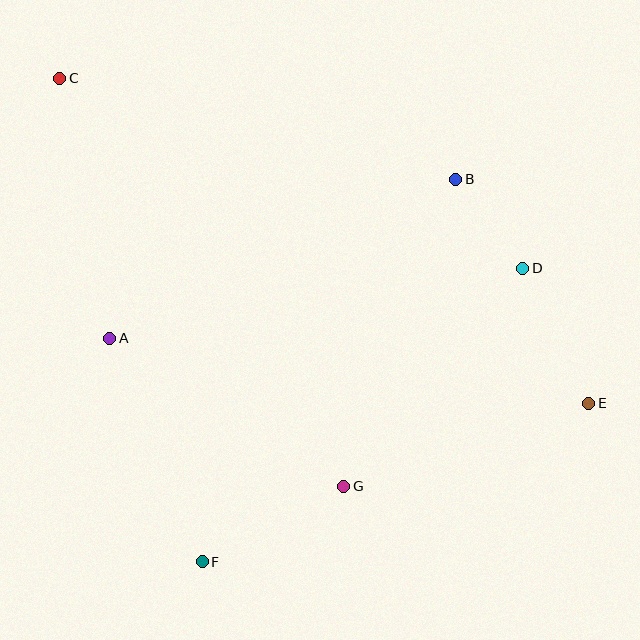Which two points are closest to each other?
Points B and D are closest to each other.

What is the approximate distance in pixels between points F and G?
The distance between F and G is approximately 160 pixels.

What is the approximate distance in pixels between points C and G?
The distance between C and G is approximately 497 pixels.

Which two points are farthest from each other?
Points C and E are farthest from each other.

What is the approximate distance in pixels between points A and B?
The distance between A and B is approximately 380 pixels.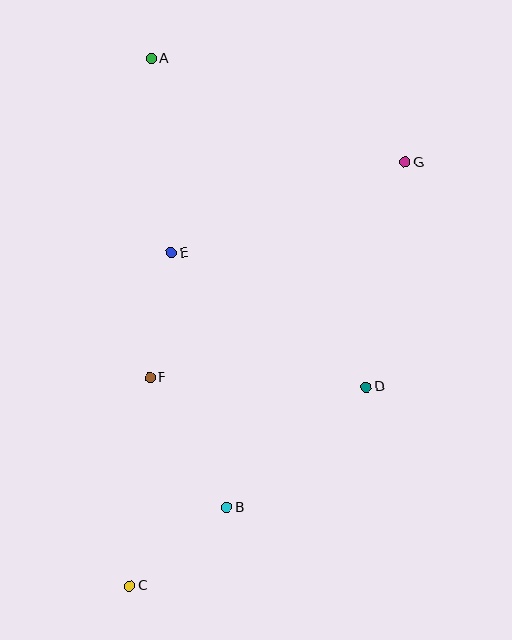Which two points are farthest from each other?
Points A and C are farthest from each other.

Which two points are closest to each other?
Points B and C are closest to each other.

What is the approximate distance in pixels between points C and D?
The distance between C and D is approximately 309 pixels.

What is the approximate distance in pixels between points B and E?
The distance between B and E is approximately 261 pixels.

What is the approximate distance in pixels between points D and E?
The distance between D and E is approximately 237 pixels.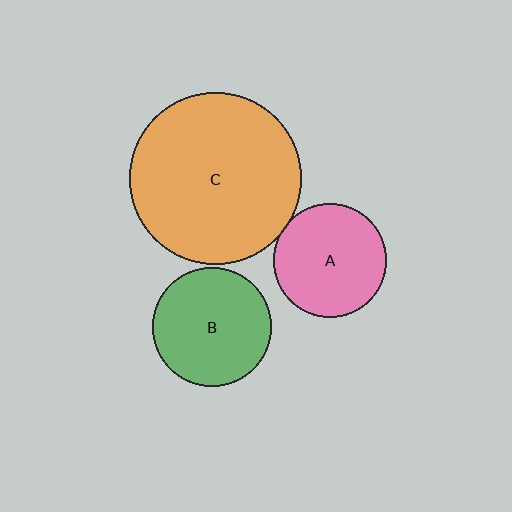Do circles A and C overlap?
Yes.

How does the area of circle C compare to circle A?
Approximately 2.3 times.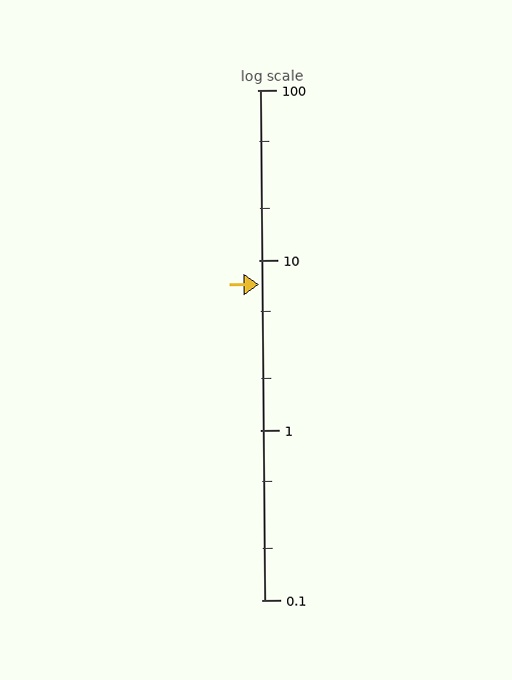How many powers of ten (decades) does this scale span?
The scale spans 3 decades, from 0.1 to 100.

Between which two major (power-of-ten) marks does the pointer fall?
The pointer is between 1 and 10.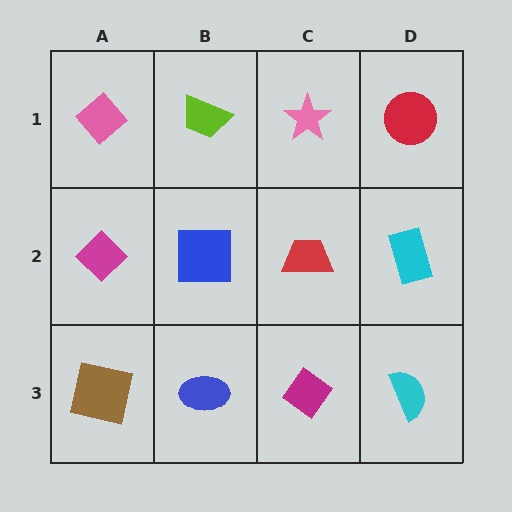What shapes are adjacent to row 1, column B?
A blue square (row 2, column B), a pink diamond (row 1, column A), a pink star (row 1, column C).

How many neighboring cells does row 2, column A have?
3.